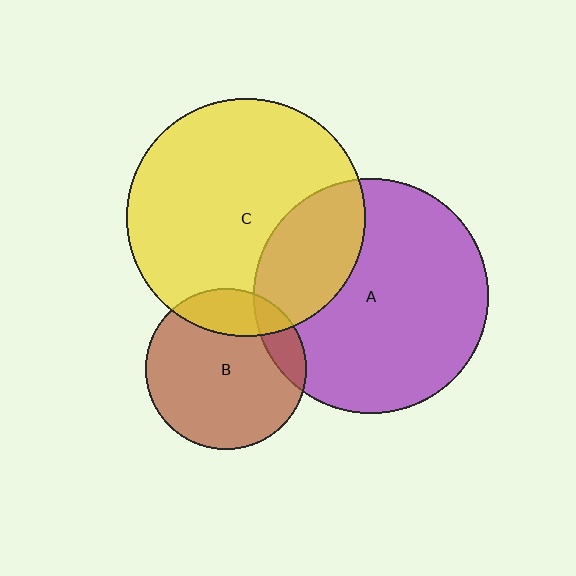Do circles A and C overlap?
Yes.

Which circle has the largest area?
Circle C (yellow).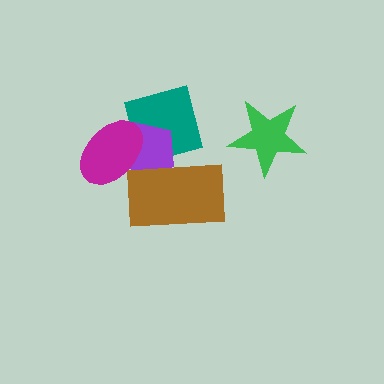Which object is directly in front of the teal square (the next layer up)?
The purple pentagon is directly in front of the teal square.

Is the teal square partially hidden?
Yes, it is partially covered by another shape.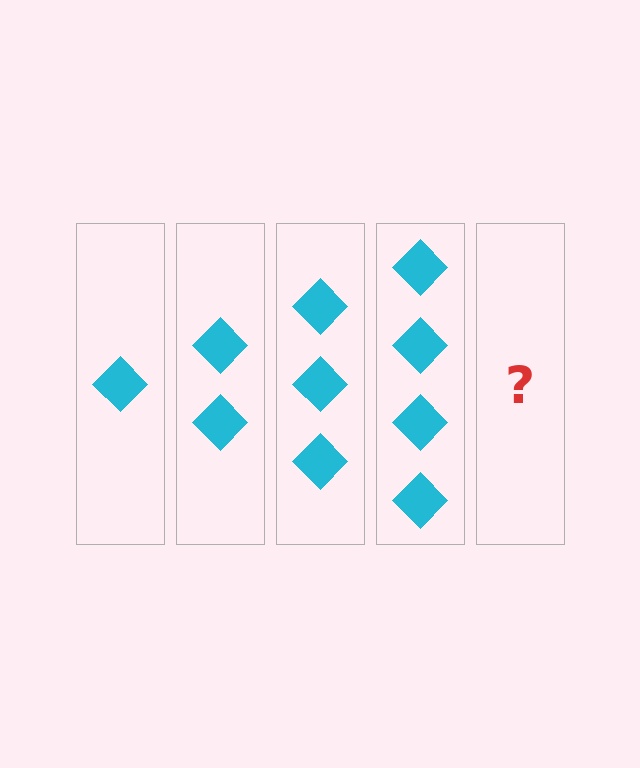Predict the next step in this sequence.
The next step is 5 diamonds.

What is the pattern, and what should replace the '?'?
The pattern is that each step adds one more diamond. The '?' should be 5 diamonds.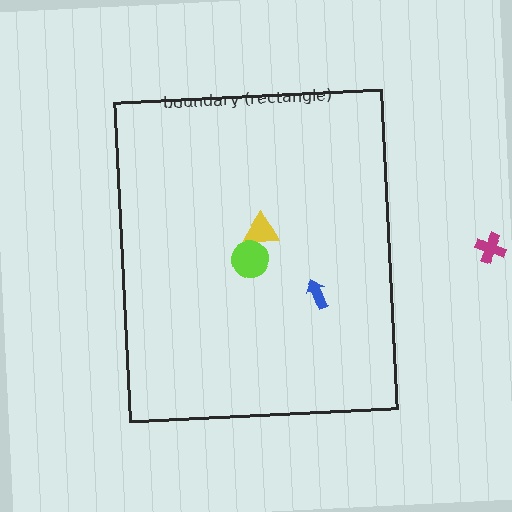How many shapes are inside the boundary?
3 inside, 1 outside.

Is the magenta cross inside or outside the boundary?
Outside.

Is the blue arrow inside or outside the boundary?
Inside.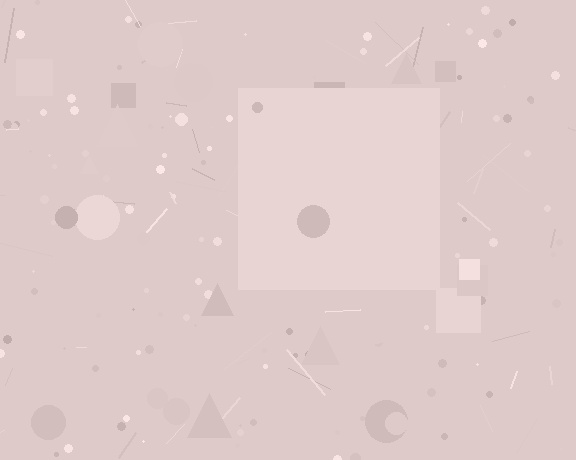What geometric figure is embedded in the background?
A square is embedded in the background.